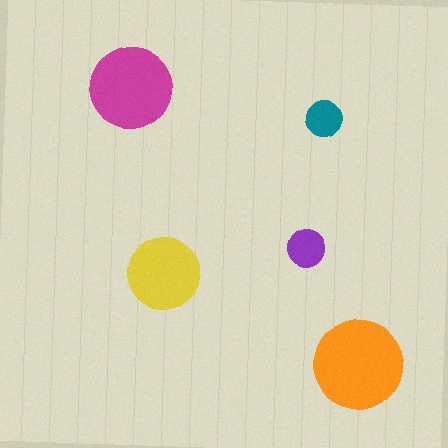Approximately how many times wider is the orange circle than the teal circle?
About 2.5 times wider.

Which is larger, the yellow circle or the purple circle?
The yellow one.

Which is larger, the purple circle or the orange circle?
The orange one.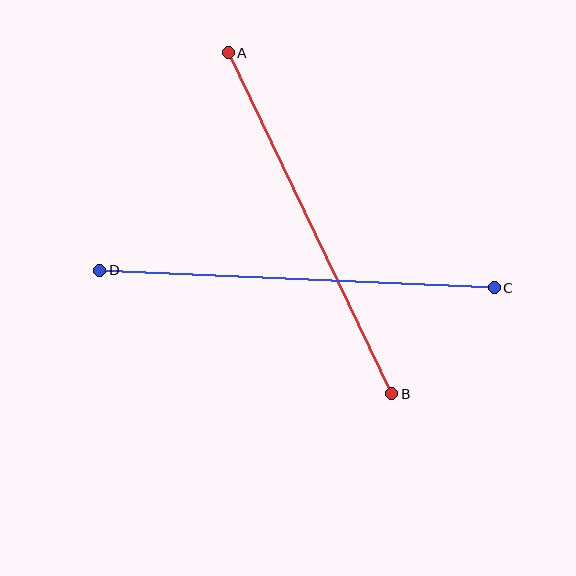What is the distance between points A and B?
The distance is approximately 378 pixels.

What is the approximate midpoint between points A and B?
The midpoint is at approximately (310, 223) pixels.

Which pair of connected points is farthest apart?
Points C and D are farthest apart.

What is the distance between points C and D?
The distance is approximately 395 pixels.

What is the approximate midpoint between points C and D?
The midpoint is at approximately (297, 279) pixels.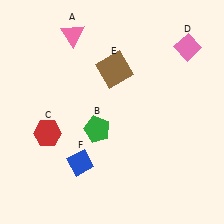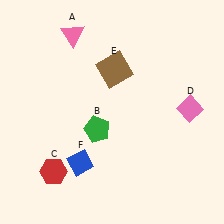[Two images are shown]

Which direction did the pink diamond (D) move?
The pink diamond (D) moved down.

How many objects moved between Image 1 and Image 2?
2 objects moved between the two images.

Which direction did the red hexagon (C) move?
The red hexagon (C) moved down.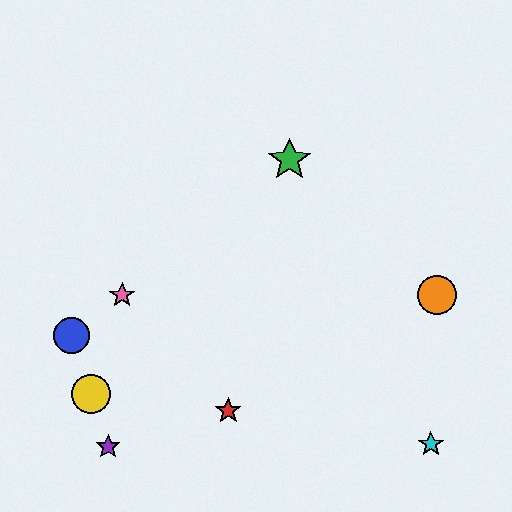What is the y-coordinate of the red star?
The red star is at y≈411.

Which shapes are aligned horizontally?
The orange circle, the pink star are aligned horizontally.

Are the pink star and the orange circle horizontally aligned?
Yes, both are at y≈295.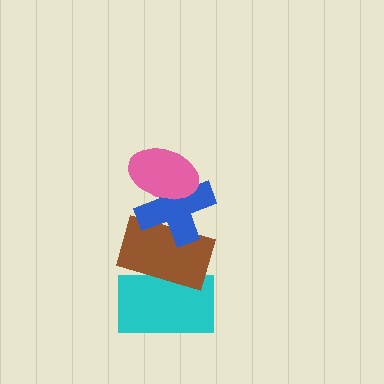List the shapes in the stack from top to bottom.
From top to bottom: the pink ellipse, the blue cross, the brown rectangle, the cyan rectangle.